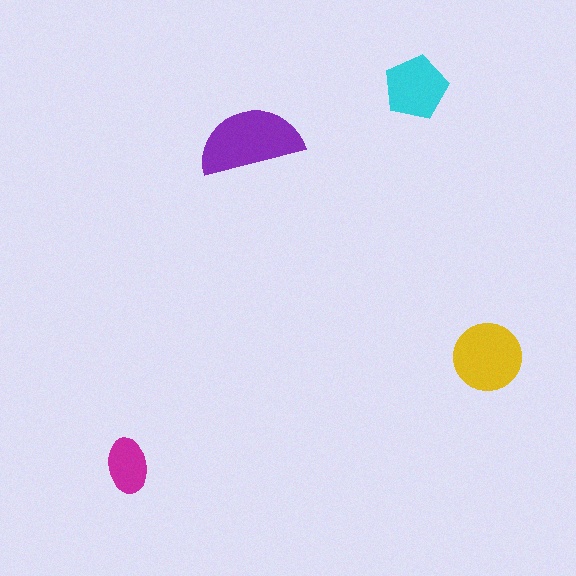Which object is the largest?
The purple semicircle.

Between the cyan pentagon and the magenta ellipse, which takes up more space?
The cyan pentagon.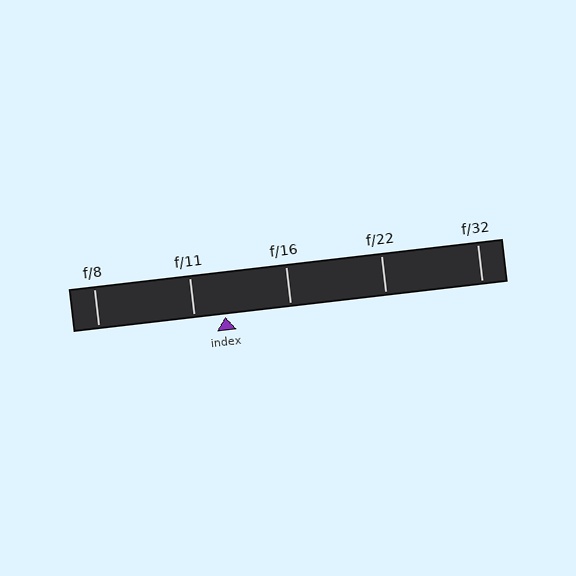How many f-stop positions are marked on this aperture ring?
There are 5 f-stop positions marked.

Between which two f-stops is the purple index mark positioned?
The index mark is between f/11 and f/16.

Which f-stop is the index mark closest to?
The index mark is closest to f/11.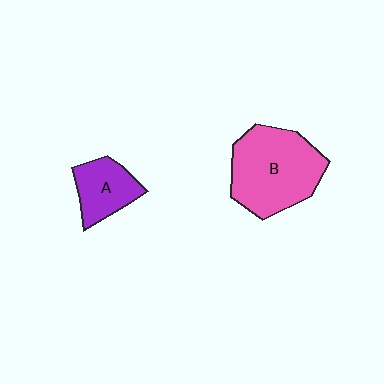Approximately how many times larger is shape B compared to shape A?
Approximately 2.1 times.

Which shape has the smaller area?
Shape A (purple).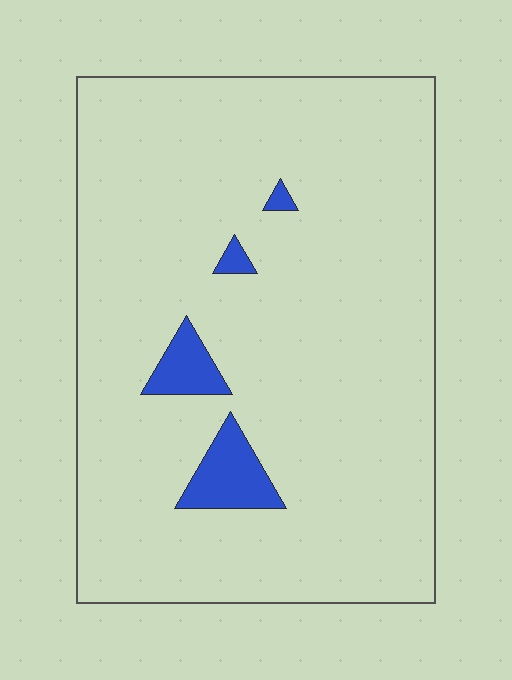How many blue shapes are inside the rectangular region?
4.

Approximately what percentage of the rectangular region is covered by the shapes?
Approximately 5%.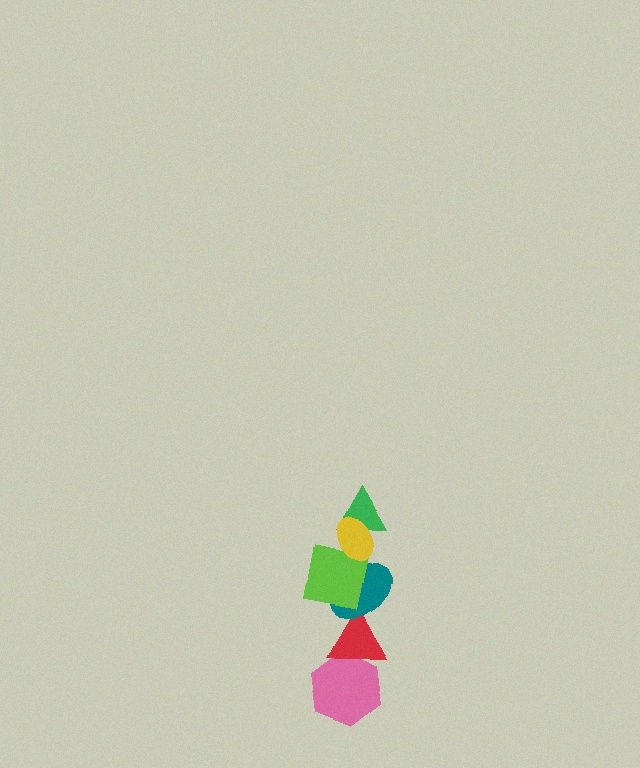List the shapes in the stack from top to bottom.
From top to bottom: the yellow ellipse, the green triangle, the lime square, the teal ellipse, the red triangle, the pink hexagon.